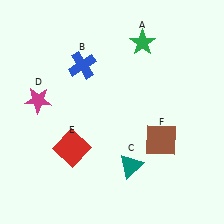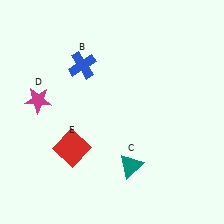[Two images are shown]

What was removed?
The brown square (F), the green star (A) were removed in Image 2.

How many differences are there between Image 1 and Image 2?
There are 2 differences between the two images.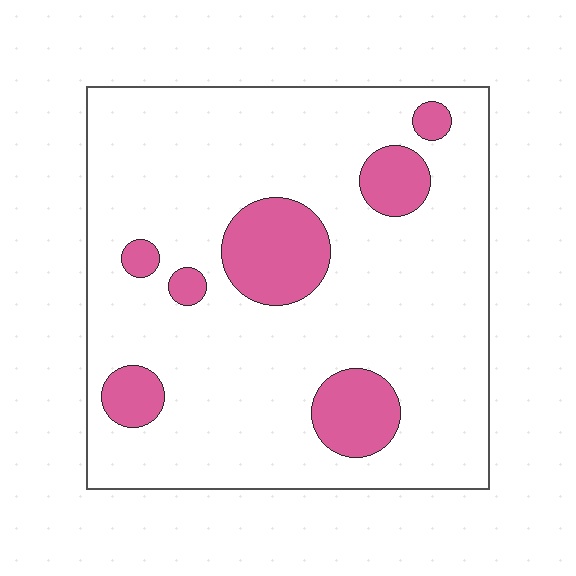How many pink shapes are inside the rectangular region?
7.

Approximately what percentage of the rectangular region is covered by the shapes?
Approximately 15%.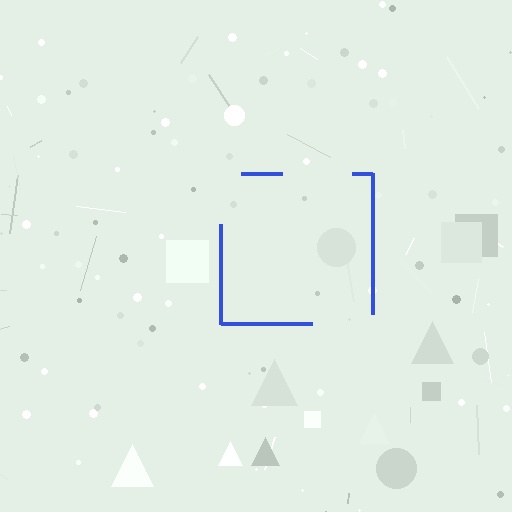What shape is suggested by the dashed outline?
The dashed outline suggests a square.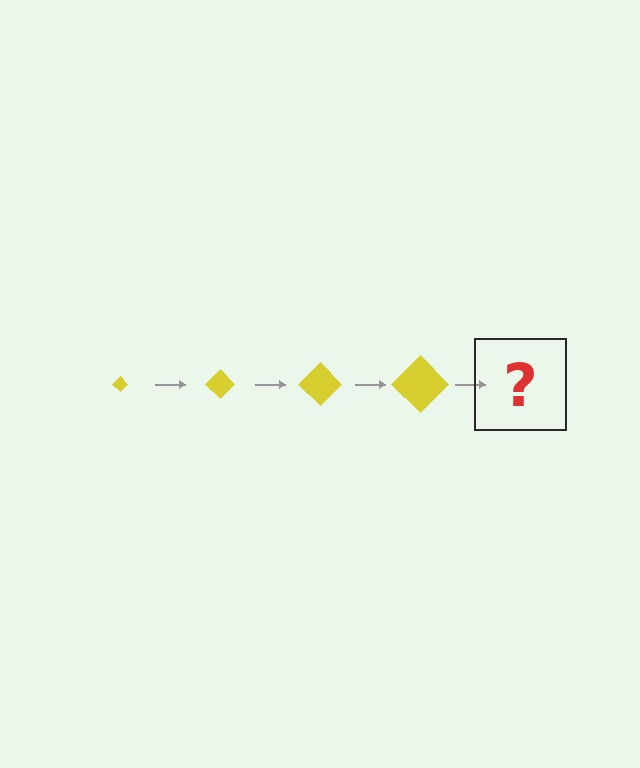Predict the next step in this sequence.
The next step is a yellow diamond, larger than the previous one.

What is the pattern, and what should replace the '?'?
The pattern is that the diamond gets progressively larger each step. The '?' should be a yellow diamond, larger than the previous one.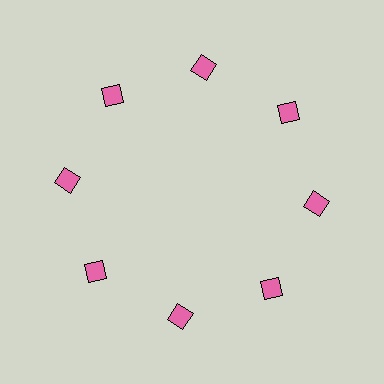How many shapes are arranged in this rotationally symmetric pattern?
There are 8 shapes, arranged in 8 groups of 1.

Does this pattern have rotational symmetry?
Yes, this pattern has 8-fold rotational symmetry. It looks the same after rotating 45 degrees around the center.